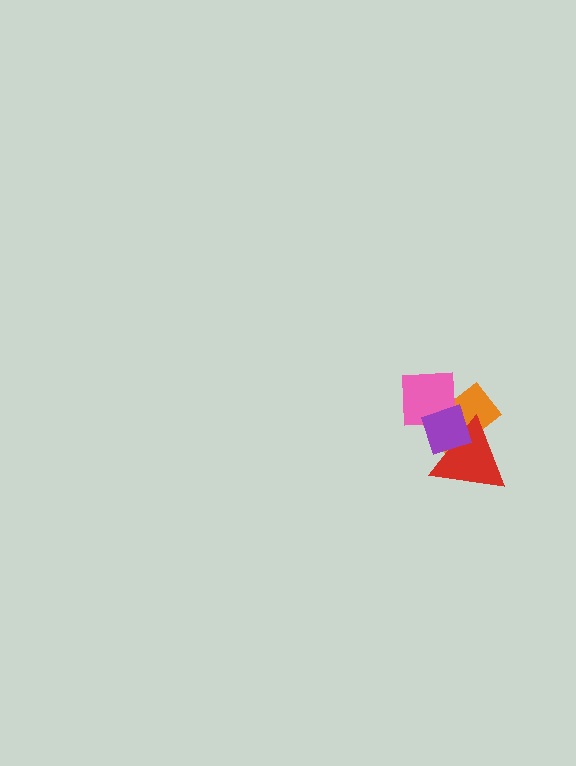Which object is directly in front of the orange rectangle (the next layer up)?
The red triangle is directly in front of the orange rectangle.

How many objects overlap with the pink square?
2 objects overlap with the pink square.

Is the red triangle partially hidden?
Yes, it is partially covered by another shape.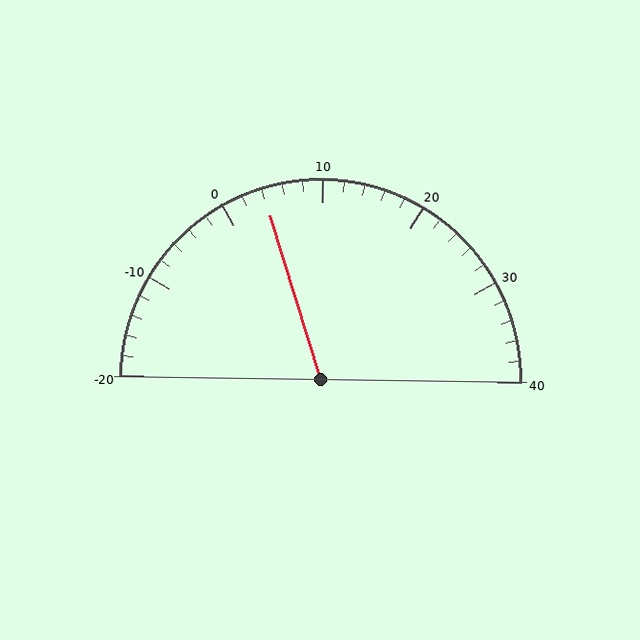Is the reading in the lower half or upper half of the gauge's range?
The reading is in the lower half of the range (-20 to 40).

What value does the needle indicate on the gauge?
The needle indicates approximately 4.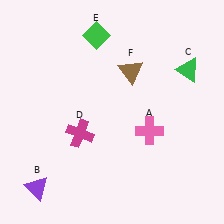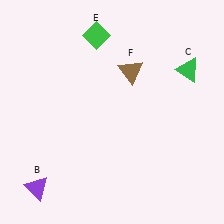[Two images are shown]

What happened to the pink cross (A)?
The pink cross (A) was removed in Image 2. It was in the bottom-right area of Image 1.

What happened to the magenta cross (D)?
The magenta cross (D) was removed in Image 2. It was in the bottom-left area of Image 1.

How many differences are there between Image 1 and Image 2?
There are 2 differences between the two images.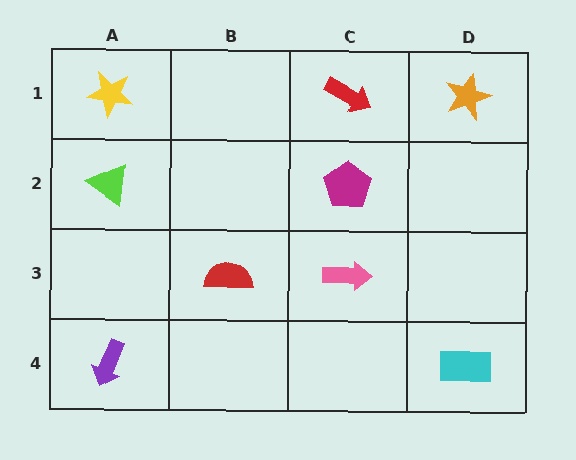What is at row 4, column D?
A cyan rectangle.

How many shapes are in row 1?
3 shapes.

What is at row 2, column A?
A lime triangle.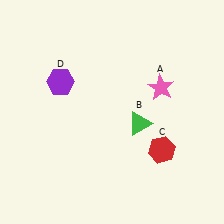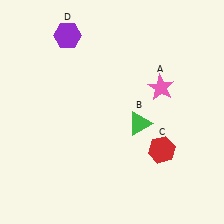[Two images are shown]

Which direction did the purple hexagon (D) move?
The purple hexagon (D) moved up.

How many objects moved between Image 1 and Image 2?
1 object moved between the two images.